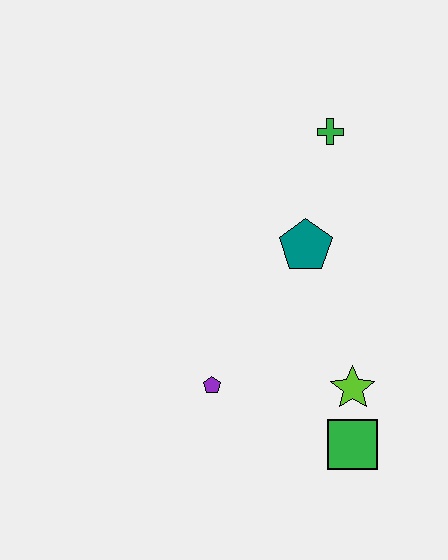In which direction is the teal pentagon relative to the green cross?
The teal pentagon is below the green cross.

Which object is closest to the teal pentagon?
The green cross is closest to the teal pentagon.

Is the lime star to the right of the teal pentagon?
Yes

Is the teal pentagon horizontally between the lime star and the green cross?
No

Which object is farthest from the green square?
The green cross is farthest from the green square.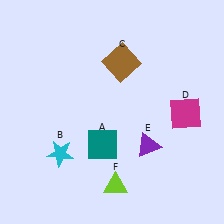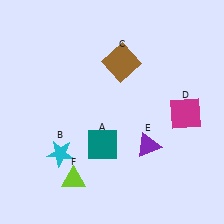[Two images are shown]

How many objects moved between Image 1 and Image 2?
1 object moved between the two images.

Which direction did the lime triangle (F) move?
The lime triangle (F) moved left.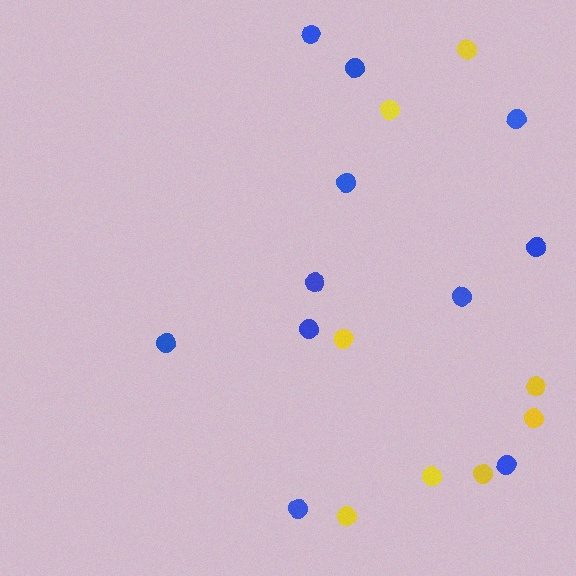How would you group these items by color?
There are 2 groups: one group of blue circles (11) and one group of yellow circles (8).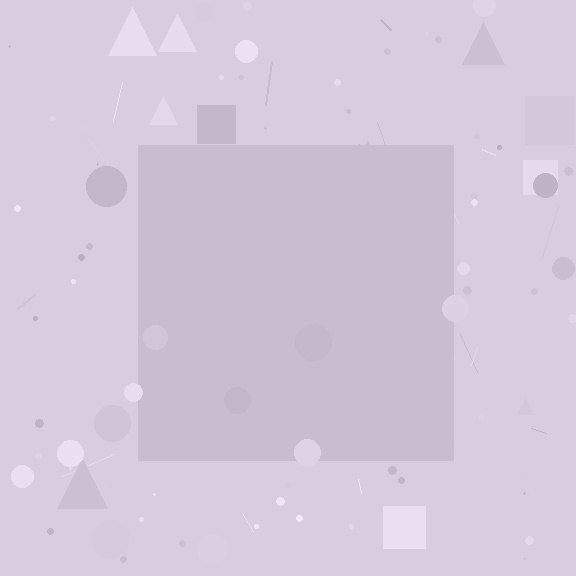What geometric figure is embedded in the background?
A square is embedded in the background.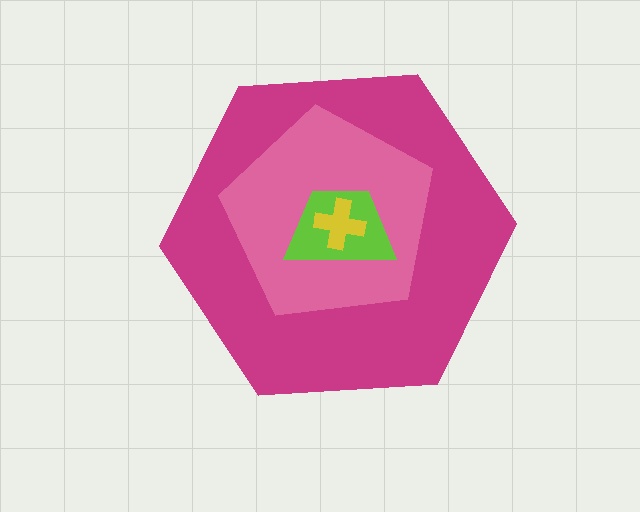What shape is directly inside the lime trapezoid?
The yellow cross.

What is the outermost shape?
The magenta hexagon.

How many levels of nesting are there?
4.